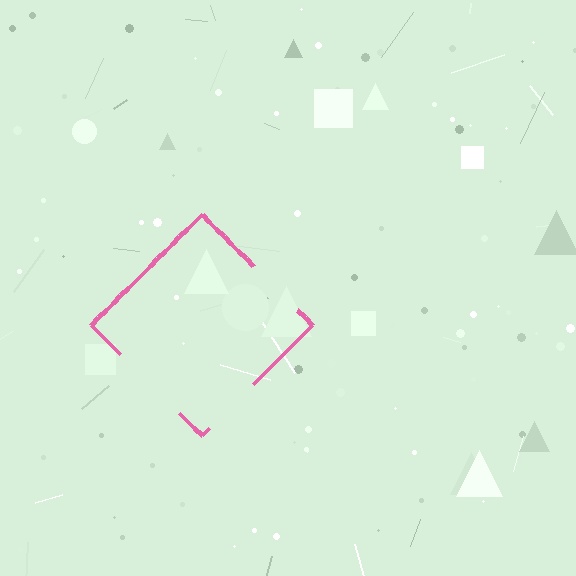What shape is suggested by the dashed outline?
The dashed outline suggests a diamond.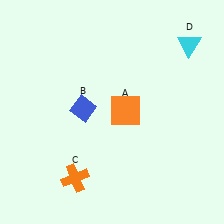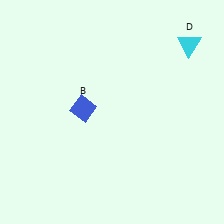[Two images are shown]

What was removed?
The orange cross (C), the orange square (A) were removed in Image 2.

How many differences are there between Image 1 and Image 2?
There are 2 differences between the two images.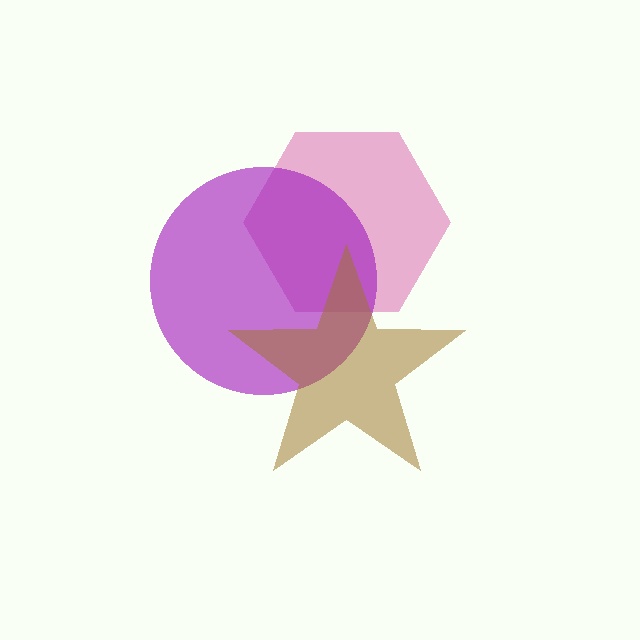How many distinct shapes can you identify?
There are 3 distinct shapes: a pink hexagon, a purple circle, a brown star.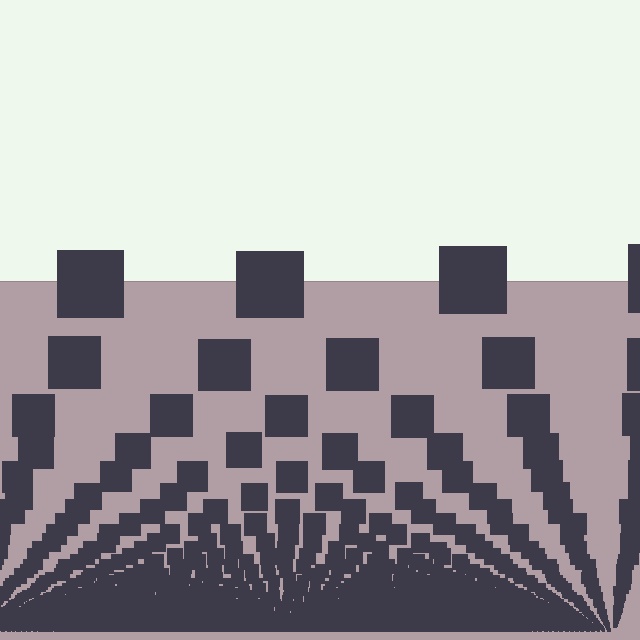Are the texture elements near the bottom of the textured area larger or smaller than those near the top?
Smaller. The gradient is inverted — elements near the bottom are smaller and denser.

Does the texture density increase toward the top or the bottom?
Density increases toward the bottom.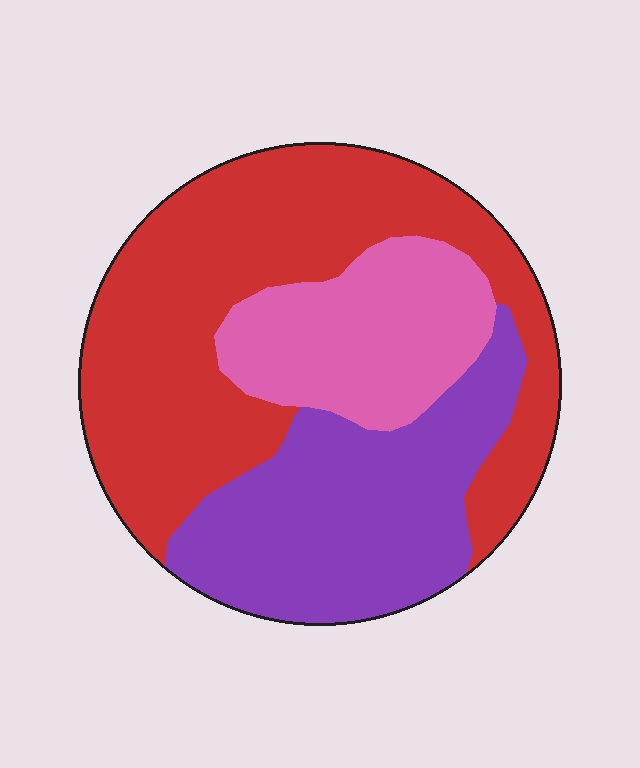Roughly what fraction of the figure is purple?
Purple takes up about one third (1/3) of the figure.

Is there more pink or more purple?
Purple.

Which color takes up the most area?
Red, at roughly 50%.